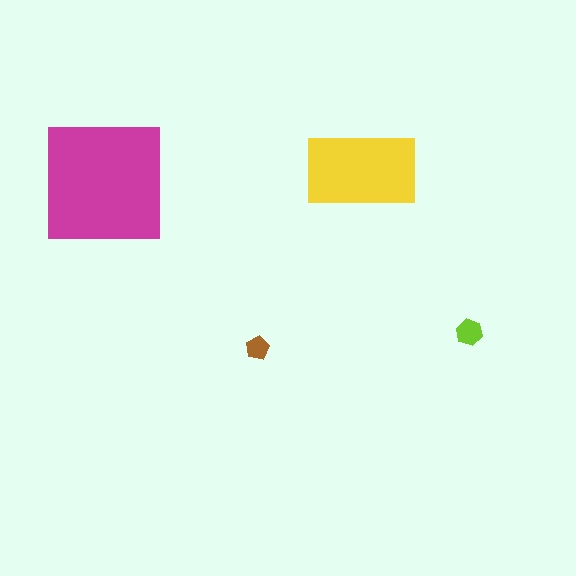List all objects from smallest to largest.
The brown pentagon, the lime hexagon, the yellow rectangle, the magenta square.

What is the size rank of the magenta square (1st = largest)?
1st.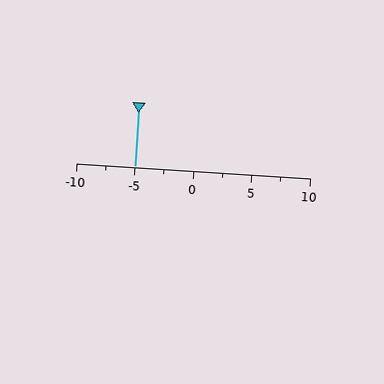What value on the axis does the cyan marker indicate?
The marker indicates approximately -5.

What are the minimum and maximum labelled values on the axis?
The axis runs from -10 to 10.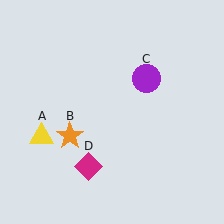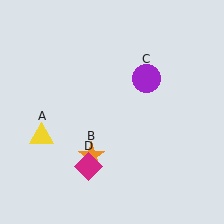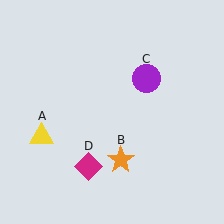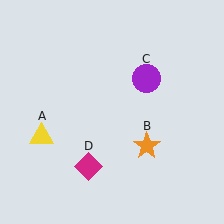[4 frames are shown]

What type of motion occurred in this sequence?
The orange star (object B) rotated counterclockwise around the center of the scene.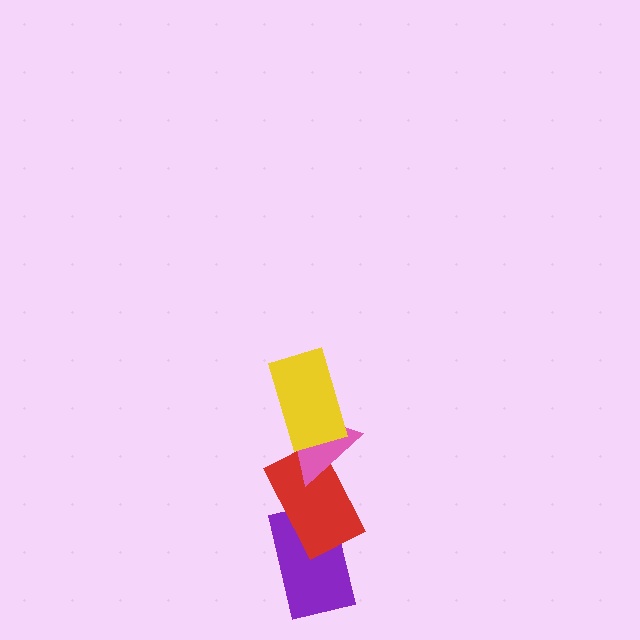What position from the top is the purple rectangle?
The purple rectangle is 4th from the top.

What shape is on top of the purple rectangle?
The red rectangle is on top of the purple rectangle.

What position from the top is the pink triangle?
The pink triangle is 2nd from the top.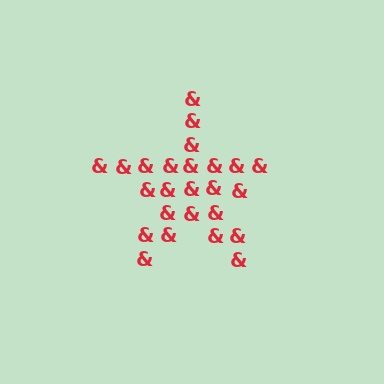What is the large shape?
The large shape is a star.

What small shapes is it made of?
It is made of small ampersands.